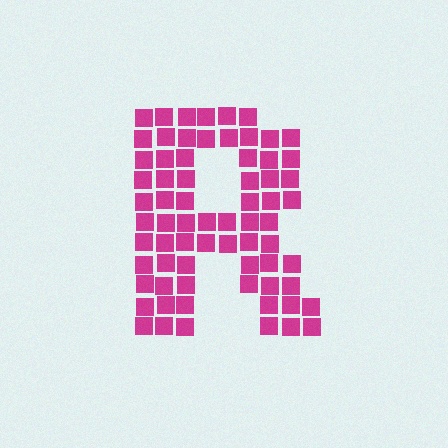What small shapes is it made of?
It is made of small squares.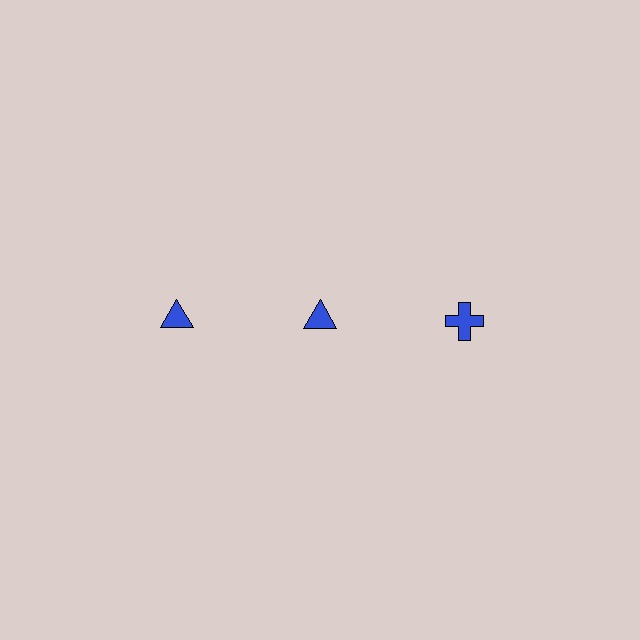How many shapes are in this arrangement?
There are 3 shapes arranged in a grid pattern.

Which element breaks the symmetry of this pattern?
The blue cross in the top row, center column breaks the symmetry. All other shapes are blue triangles.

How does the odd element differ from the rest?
It has a different shape: cross instead of triangle.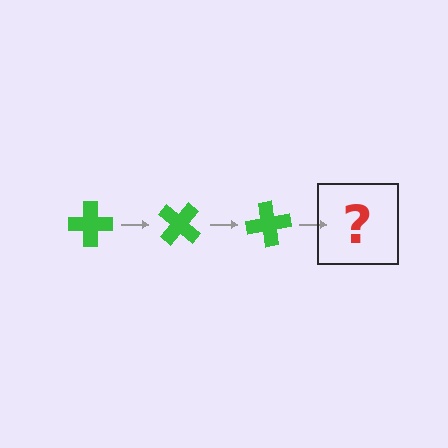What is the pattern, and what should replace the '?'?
The pattern is that the cross rotates 40 degrees each step. The '?' should be a green cross rotated 120 degrees.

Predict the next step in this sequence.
The next step is a green cross rotated 120 degrees.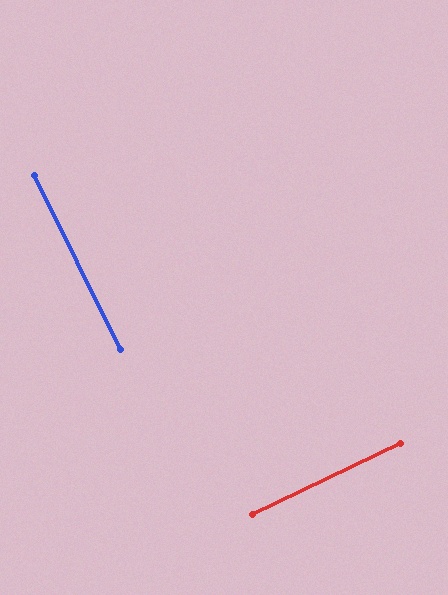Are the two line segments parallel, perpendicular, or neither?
Perpendicular — they meet at approximately 89°.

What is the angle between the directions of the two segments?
Approximately 89 degrees.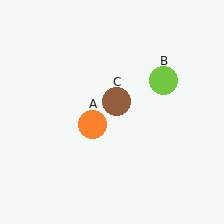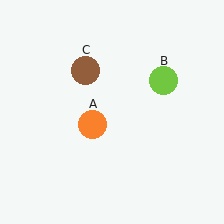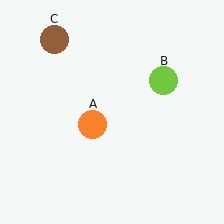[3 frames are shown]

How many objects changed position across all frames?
1 object changed position: brown circle (object C).